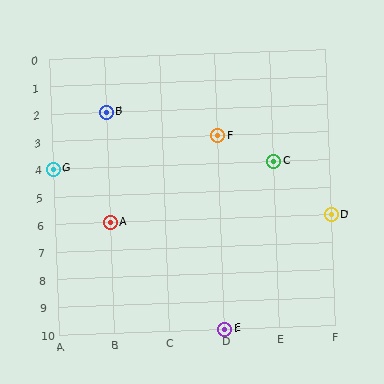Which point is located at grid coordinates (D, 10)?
Point E is at (D, 10).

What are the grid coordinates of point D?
Point D is at grid coordinates (F, 6).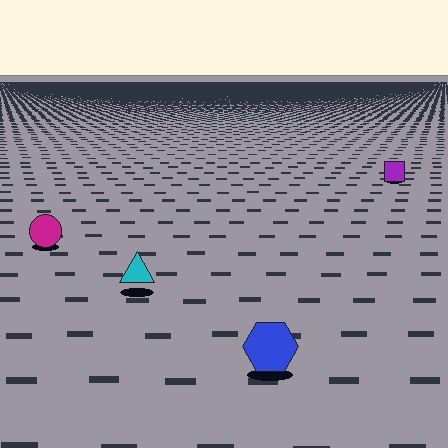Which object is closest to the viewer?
The blue hexagon is closest. The texture marks near it are larger and more spread out.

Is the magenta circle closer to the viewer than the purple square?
Yes. The magenta circle is closer — you can tell from the texture gradient: the ground texture is coarser near it.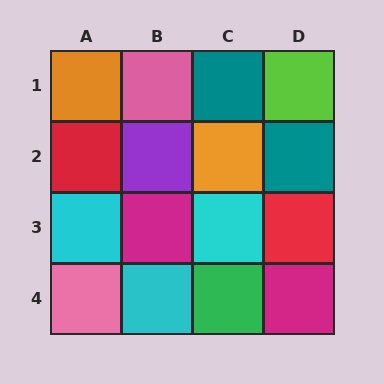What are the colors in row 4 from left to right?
Pink, cyan, green, magenta.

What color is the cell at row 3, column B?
Magenta.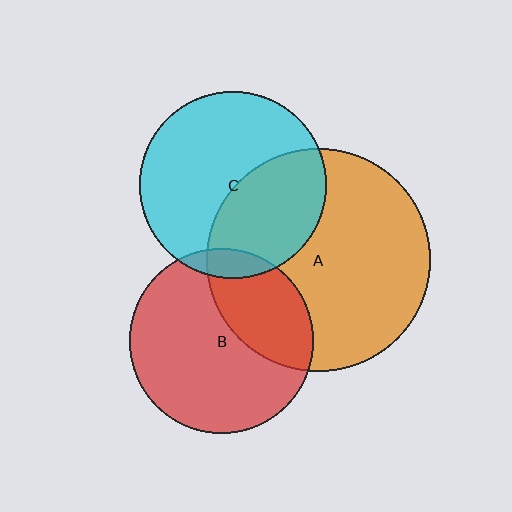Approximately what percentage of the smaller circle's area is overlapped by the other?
Approximately 30%.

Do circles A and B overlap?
Yes.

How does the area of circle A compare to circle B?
Approximately 1.5 times.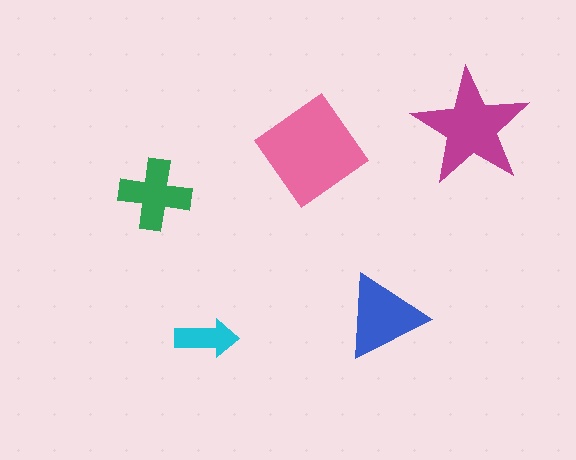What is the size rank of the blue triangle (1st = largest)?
3rd.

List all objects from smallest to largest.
The cyan arrow, the green cross, the blue triangle, the magenta star, the pink diamond.